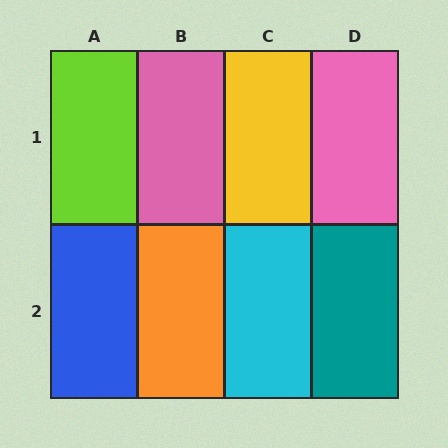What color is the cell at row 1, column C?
Yellow.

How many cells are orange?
1 cell is orange.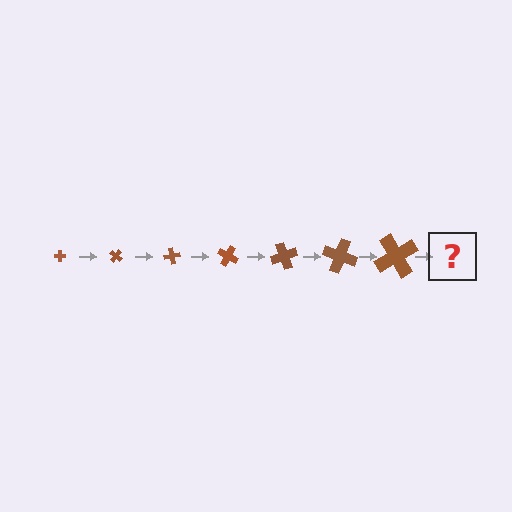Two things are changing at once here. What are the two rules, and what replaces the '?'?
The two rules are that the cross grows larger each step and it rotates 40 degrees each step. The '?' should be a cross, larger than the previous one and rotated 280 degrees from the start.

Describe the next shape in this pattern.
It should be a cross, larger than the previous one and rotated 280 degrees from the start.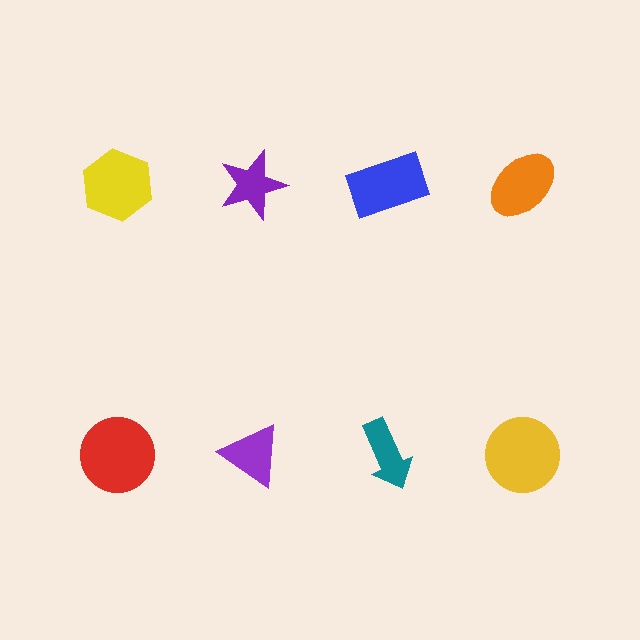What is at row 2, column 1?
A red circle.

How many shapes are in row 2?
4 shapes.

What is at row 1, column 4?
An orange ellipse.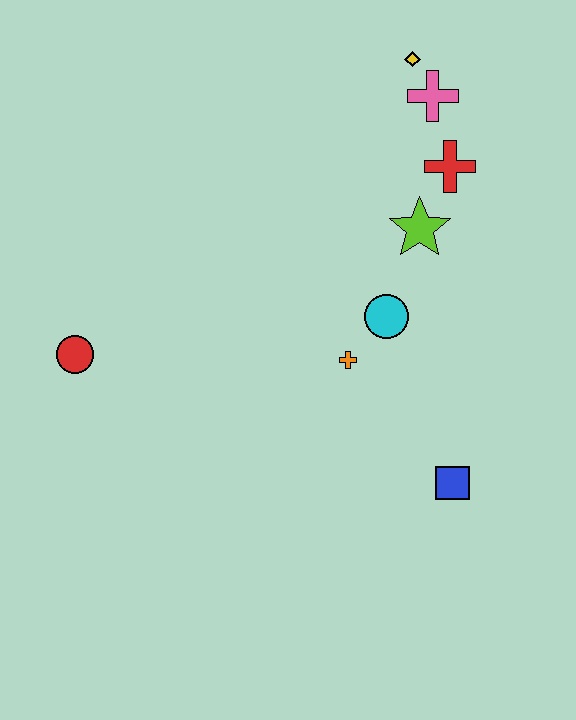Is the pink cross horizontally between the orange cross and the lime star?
No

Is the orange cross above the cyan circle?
No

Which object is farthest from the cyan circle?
The red circle is farthest from the cyan circle.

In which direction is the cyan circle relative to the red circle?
The cyan circle is to the right of the red circle.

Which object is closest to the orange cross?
The cyan circle is closest to the orange cross.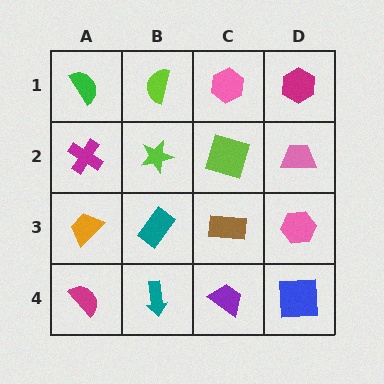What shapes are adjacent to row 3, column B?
A lime star (row 2, column B), a teal arrow (row 4, column B), an orange trapezoid (row 3, column A), a brown rectangle (row 3, column C).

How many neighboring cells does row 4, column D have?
2.